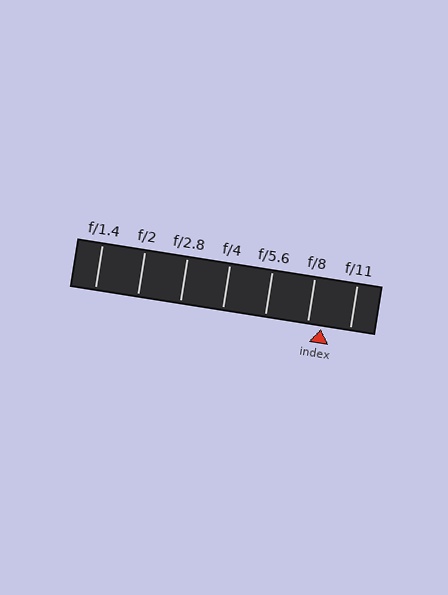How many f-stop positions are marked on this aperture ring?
There are 7 f-stop positions marked.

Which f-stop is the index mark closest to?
The index mark is closest to f/8.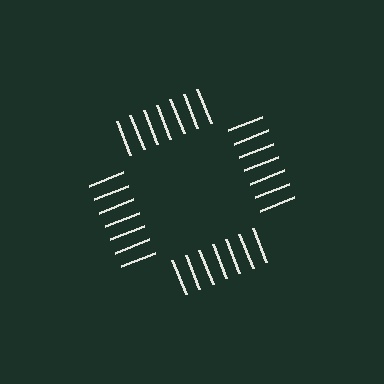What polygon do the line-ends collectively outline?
An illusory square — the line segments terminate on its edges but no continuous stroke is drawn.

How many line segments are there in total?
28 — 7 along each of the 4 edges.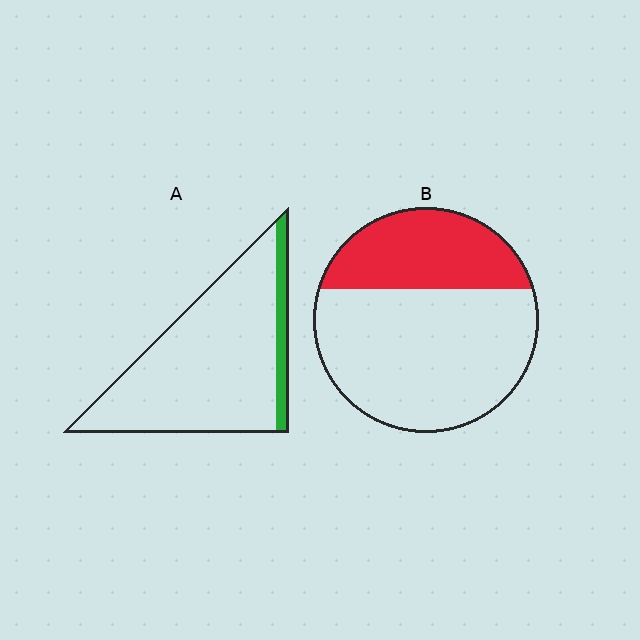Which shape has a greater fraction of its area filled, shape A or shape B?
Shape B.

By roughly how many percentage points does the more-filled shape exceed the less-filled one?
By roughly 20 percentage points (B over A).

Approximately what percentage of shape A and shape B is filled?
A is approximately 10% and B is approximately 35%.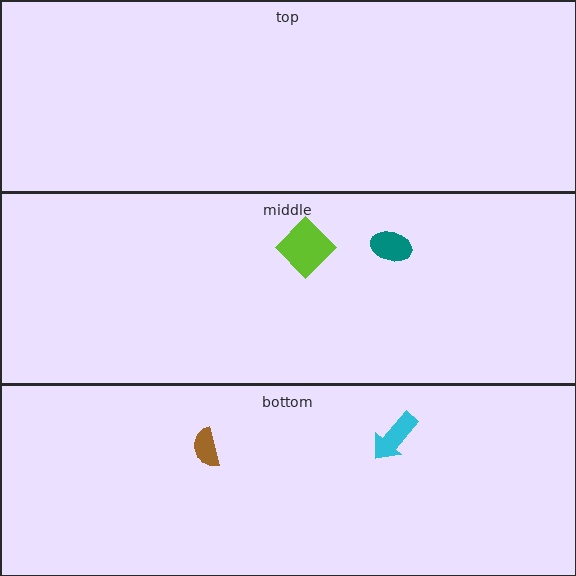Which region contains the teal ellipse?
The middle region.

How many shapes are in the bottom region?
2.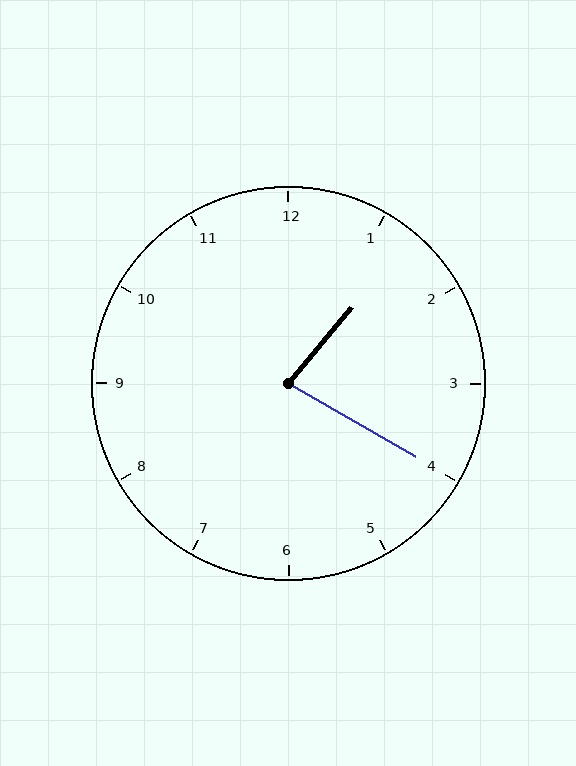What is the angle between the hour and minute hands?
Approximately 80 degrees.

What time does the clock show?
1:20.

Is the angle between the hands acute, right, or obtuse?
It is acute.